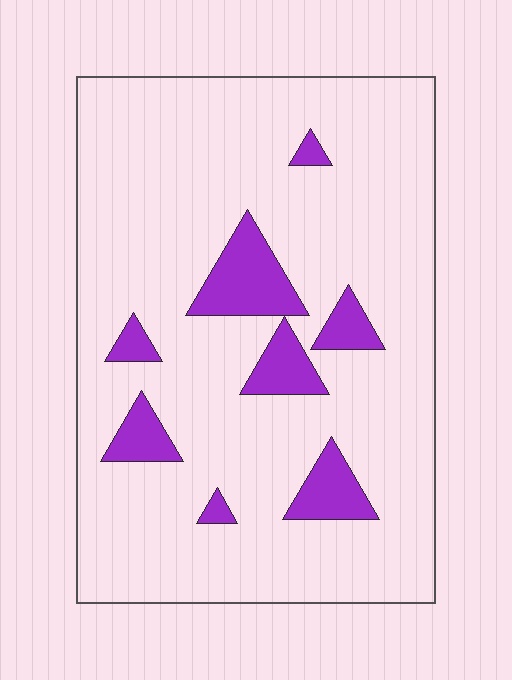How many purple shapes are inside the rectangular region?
8.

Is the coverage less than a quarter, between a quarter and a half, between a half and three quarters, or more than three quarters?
Less than a quarter.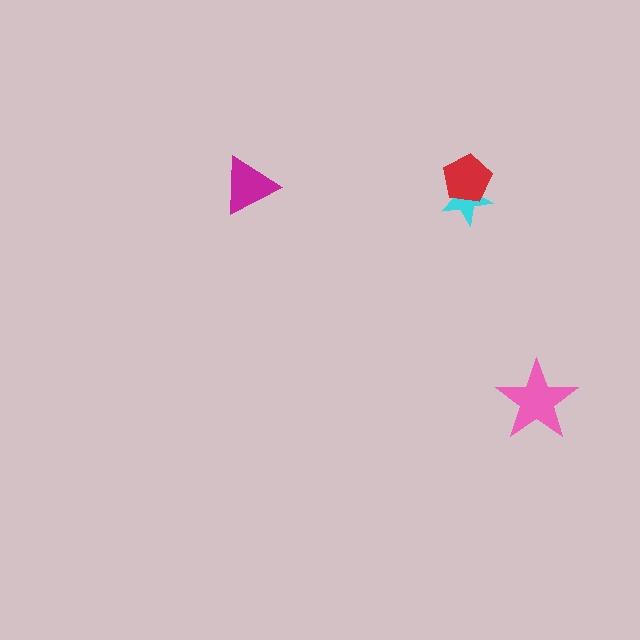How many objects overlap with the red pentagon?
1 object overlaps with the red pentagon.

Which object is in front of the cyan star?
The red pentagon is in front of the cyan star.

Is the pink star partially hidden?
No, no other shape covers it.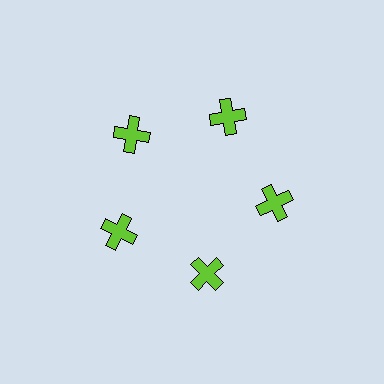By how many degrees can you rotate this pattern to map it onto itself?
The pattern maps onto itself every 72 degrees of rotation.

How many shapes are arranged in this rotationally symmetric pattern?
There are 5 shapes, arranged in 5 groups of 1.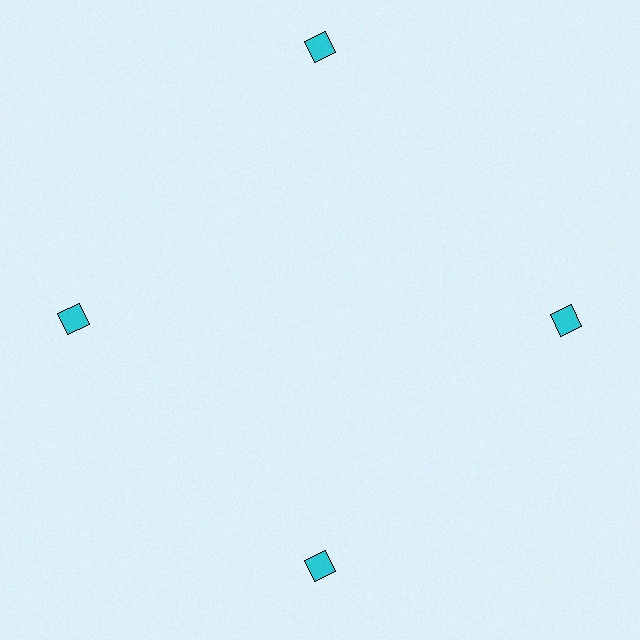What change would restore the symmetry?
The symmetry would be restored by moving it inward, back onto the ring so that all 4 diamonds sit at equal angles and equal distance from the center.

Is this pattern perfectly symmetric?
No. The 4 cyan diamonds are arranged in a ring, but one element near the 12 o'clock position is pushed outward from the center, breaking the 4-fold rotational symmetry.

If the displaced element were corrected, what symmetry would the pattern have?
It would have 4-fold rotational symmetry — the pattern would map onto itself every 90 degrees.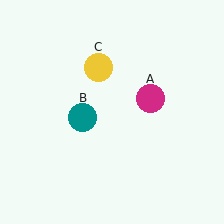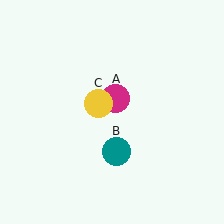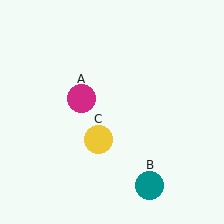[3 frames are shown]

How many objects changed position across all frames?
3 objects changed position: magenta circle (object A), teal circle (object B), yellow circle (object C).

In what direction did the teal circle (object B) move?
The teal circle (object B) moved down and to the right.